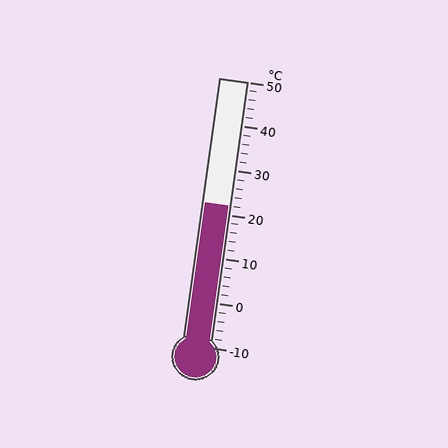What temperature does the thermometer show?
The thermometer shows approximately 22°C.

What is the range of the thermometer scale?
The thermometer scale ranges from -10°C to 50°C.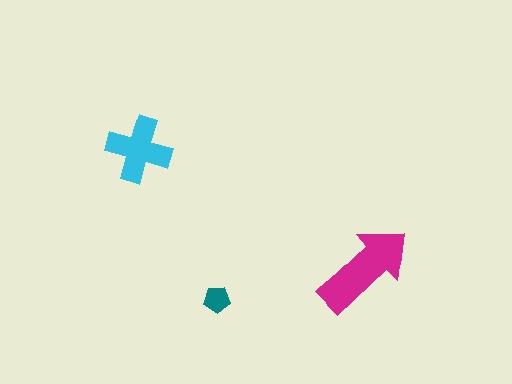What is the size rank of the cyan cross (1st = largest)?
2nd.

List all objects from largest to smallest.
The magenta arrow, the cyan cross, the teal pentagon.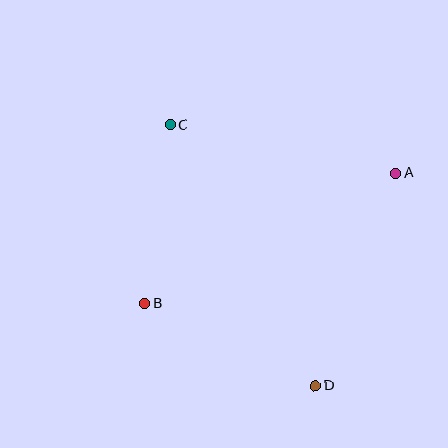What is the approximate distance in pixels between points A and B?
The distance between A and B is approximately 283 pixels.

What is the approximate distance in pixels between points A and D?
The distance between A and D is approximately 227 pixels.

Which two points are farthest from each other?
Points C and D are farthest from each other.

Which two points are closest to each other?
Points B and C are closest to each other.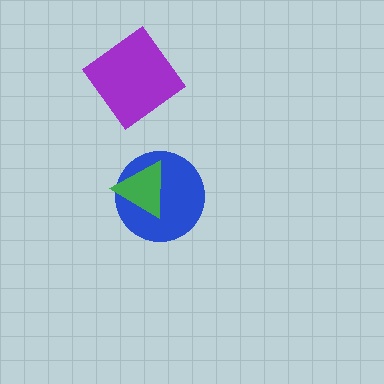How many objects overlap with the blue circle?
1 object overlaps with the blue circle.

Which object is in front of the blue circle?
The green triangle is in front of the blue circle.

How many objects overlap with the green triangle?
1 object overlaps with the green triangle.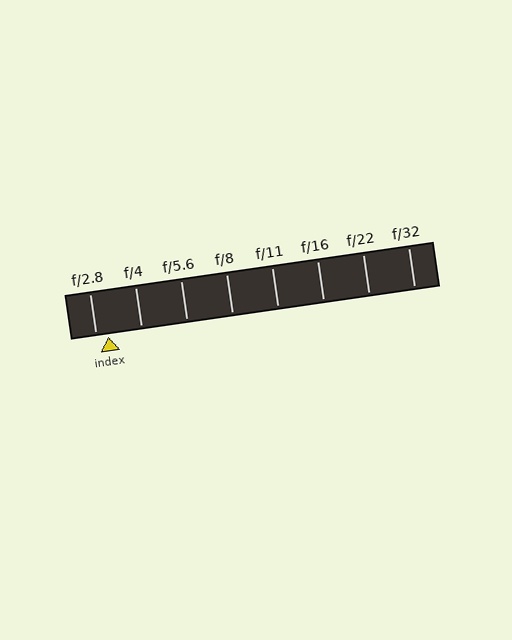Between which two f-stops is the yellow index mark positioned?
The index mark is between f/2.8 and f/4.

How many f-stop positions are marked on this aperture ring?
There are 8 f-stop positions marked.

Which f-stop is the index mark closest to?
The index mark is closest to f/2.8.